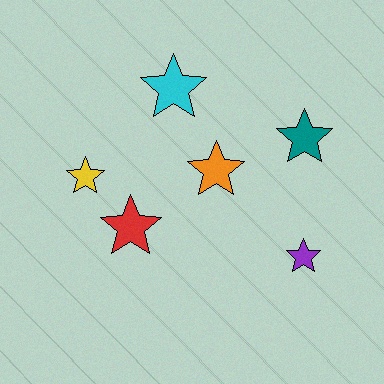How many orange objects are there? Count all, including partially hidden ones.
There is 1 orange object.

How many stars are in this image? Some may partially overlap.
There are 6 stars.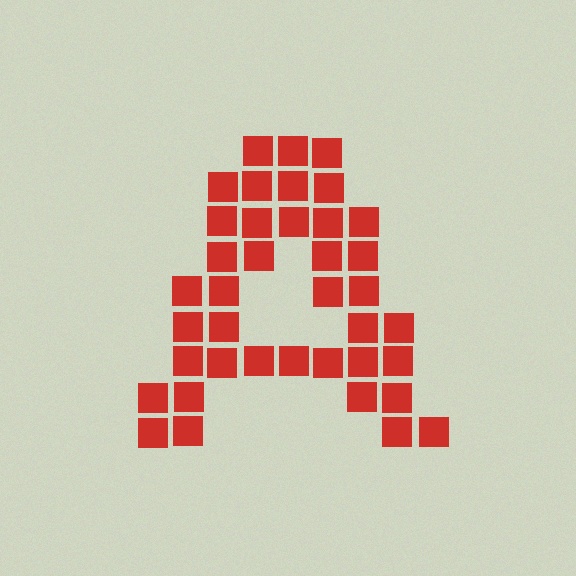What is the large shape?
The large shape is the letter A.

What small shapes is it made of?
It is made of small squares.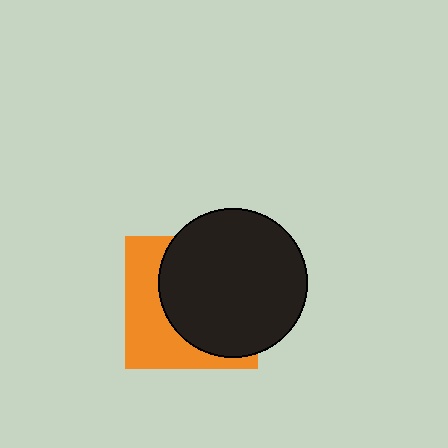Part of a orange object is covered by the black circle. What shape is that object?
It is a square.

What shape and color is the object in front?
The object in front is a black circle.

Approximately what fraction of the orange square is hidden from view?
Roughly 60% of the orange square is hidden behind the black circle.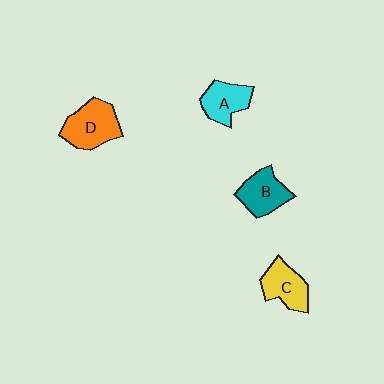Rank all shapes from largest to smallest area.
From largest to smallest: D (orange), B (teal), C (yellow), A (cyan).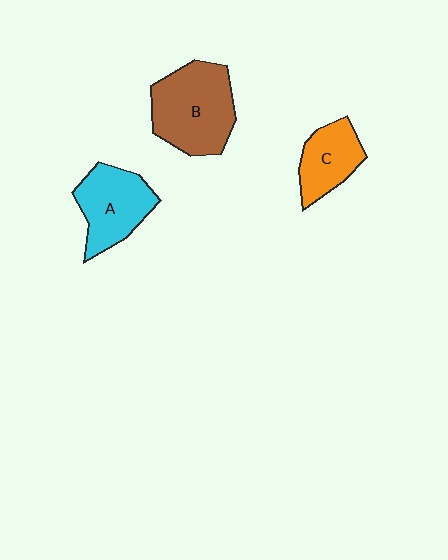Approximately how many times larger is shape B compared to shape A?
Approximately 1.3 times.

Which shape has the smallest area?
Shape C (orange).